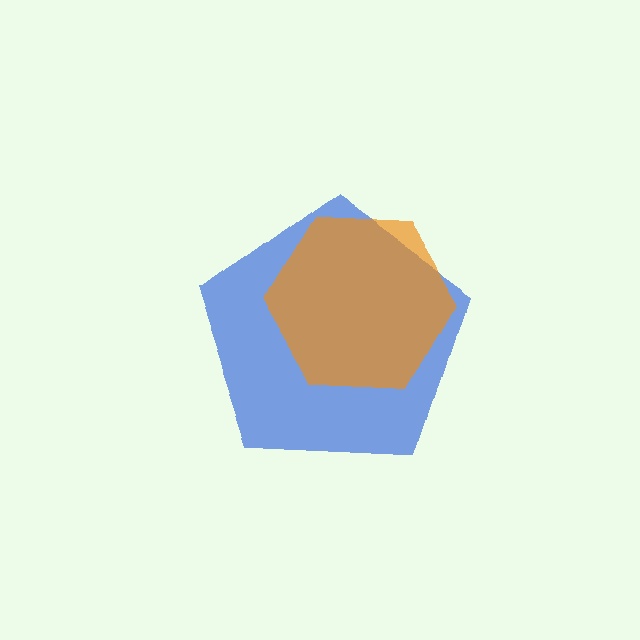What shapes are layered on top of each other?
The layered shapes are: a blue pentagon, an orange hexagon.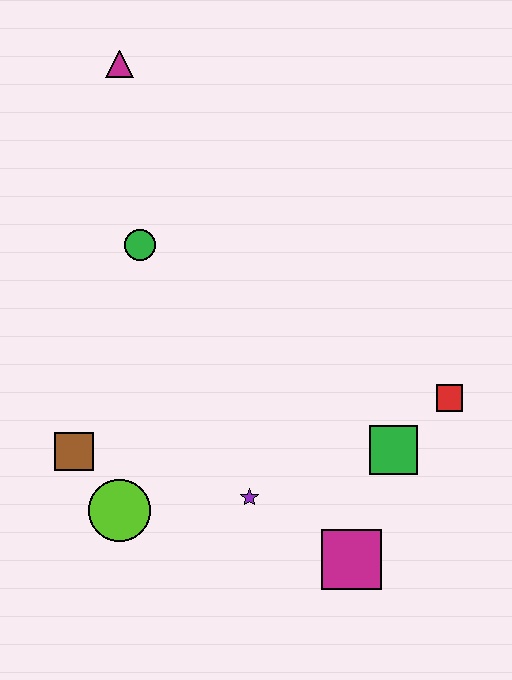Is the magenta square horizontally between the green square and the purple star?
Yes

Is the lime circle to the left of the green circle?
Yes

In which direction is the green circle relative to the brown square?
The green circle is above the brown square.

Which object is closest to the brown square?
The lime circle is closest to the brown square.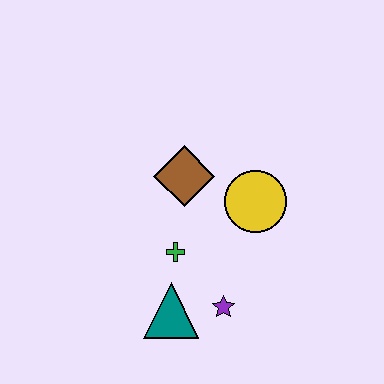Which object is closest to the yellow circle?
The brown diamond is closest to the yellow circle.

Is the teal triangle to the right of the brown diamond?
No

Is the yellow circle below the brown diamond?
Yes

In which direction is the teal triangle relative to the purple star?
The teal triangle is to the left of the purple star.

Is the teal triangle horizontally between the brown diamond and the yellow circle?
No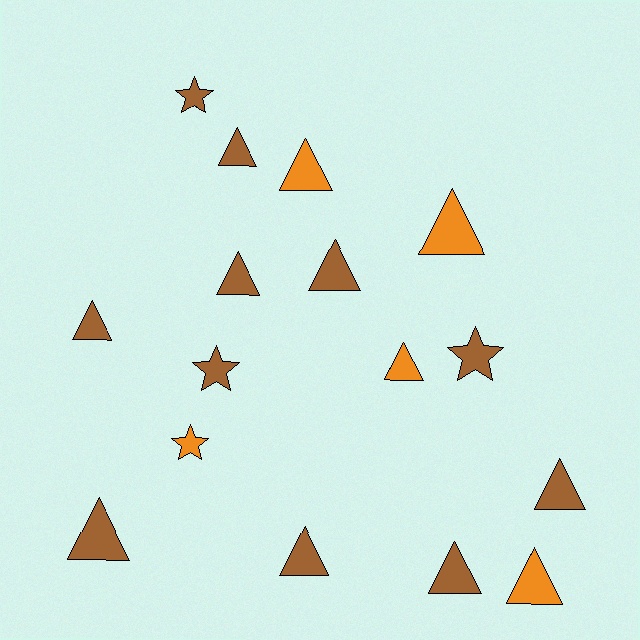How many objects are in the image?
There are 16 objects.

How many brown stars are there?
There are 3 brown stars.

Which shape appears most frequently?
Triangle, with 12 objects.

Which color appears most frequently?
Brown, with 11 objects.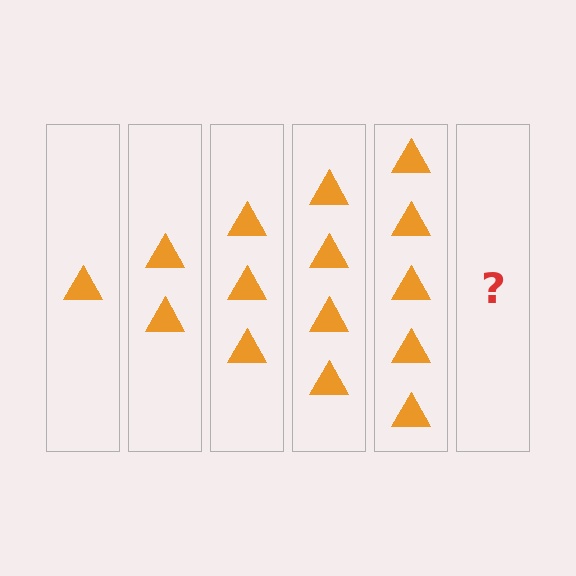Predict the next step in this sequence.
The next step is 6 triangles.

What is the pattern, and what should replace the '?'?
The pattern is that each step adds one more triangle. The '?' should be 6 triangles.